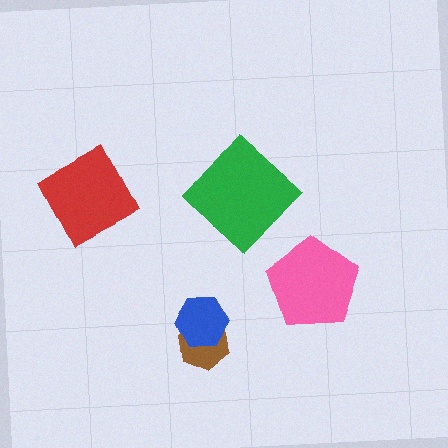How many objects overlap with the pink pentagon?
0 objects overlap with the pink pentagon.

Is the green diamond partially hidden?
No, no other shape covers it.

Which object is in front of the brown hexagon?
The blue hexagon is in front of the brown hexagon.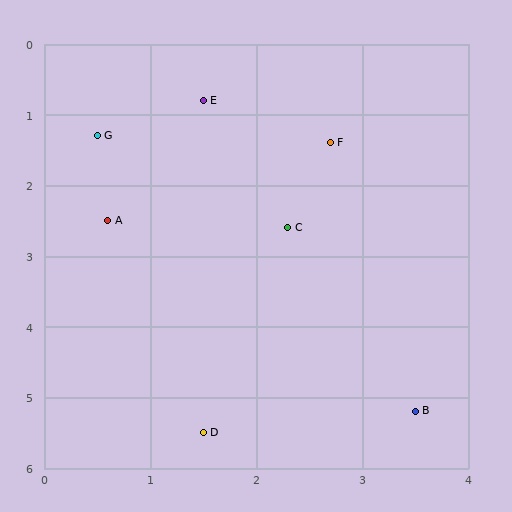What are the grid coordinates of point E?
Point E is at approximately (1.5, 0.8).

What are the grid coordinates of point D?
Point D is at approximately (1.5, 5.5).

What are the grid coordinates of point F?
Point F is at approximately (2.7, 1.4).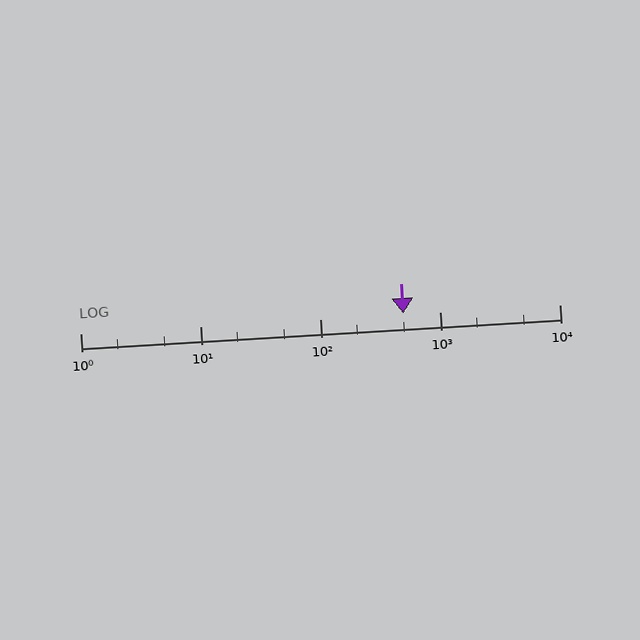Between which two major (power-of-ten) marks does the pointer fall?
The pointer is between 100 and 1000.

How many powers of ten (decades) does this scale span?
The scale spans 4 decades, from 1 to 10000.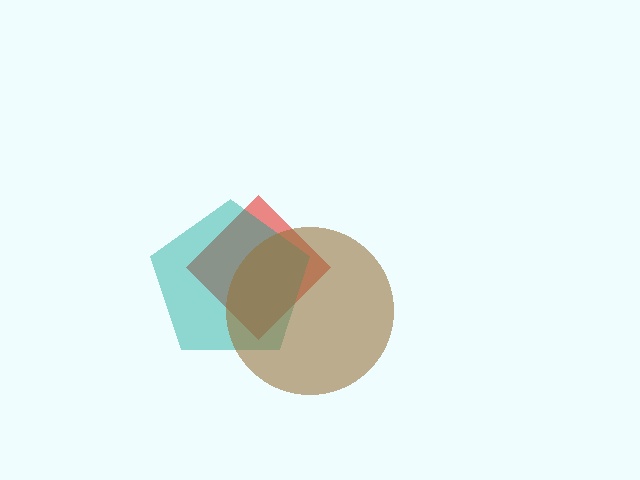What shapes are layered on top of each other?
The layered shapes are: a red diamond, a teal pentagon, a brown circle.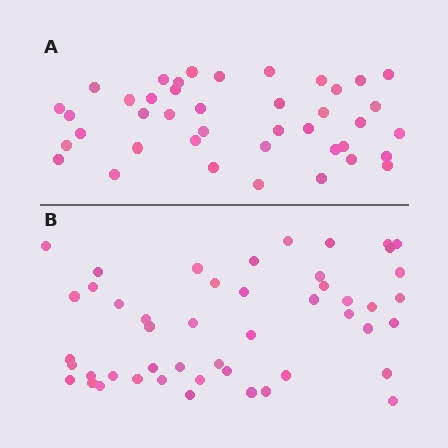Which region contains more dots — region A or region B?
Region B (the bottom region) has more dots.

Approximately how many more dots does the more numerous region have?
Region B has roughly 8 or so more dots than region A.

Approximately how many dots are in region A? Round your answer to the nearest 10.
About 40 dots. (The exact count is 41, which rounds to 40.)